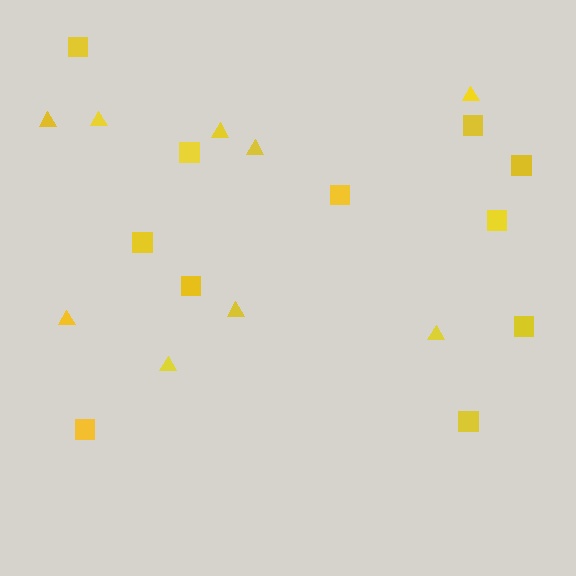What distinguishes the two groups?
There are 2 groups: one group of triangles (9) and one group of squares (11).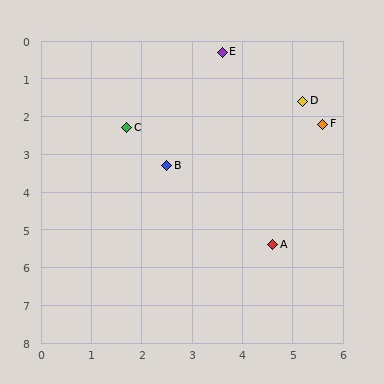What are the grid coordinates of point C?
Point C is at approximately (1.7, 2.3).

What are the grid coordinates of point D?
Point D is at approximately (5.2, 1.6).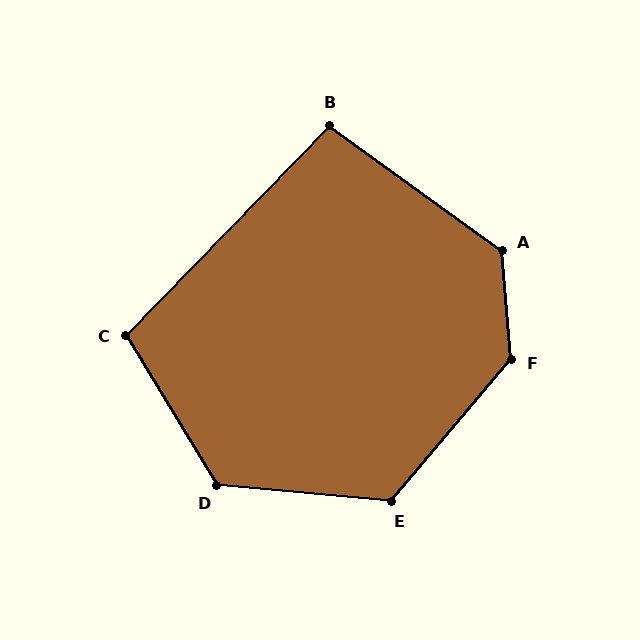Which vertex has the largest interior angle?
F, at approximately 135 degrees.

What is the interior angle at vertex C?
Approximately 105 degrees (obtuse).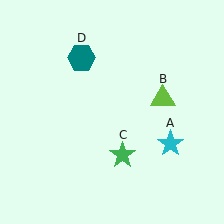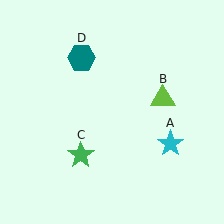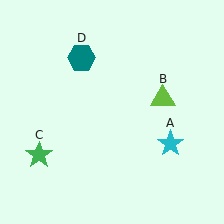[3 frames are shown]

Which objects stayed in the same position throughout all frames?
Cyan star (object A) and lime triangle (object B) and teal hexagon (object D) remained stationary.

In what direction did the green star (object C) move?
The green star (object C) moved left.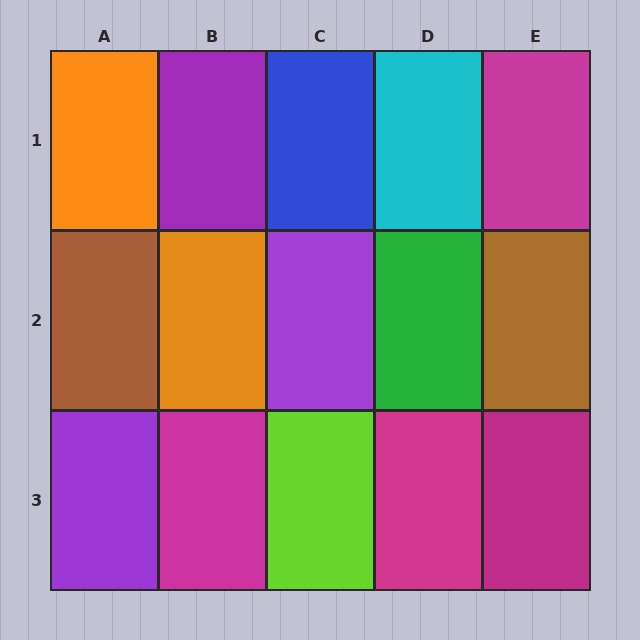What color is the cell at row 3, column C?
Lime.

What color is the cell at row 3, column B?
Magenta.